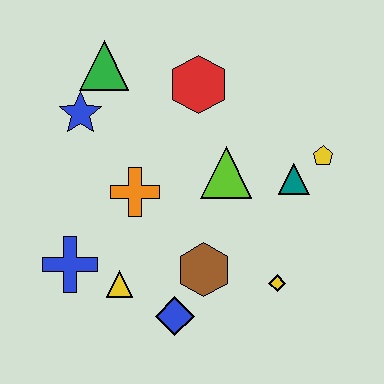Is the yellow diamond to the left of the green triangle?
No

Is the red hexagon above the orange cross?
Yes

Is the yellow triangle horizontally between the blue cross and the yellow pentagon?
Yes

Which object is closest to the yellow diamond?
The brown hexagon is closest to the yellow diamond.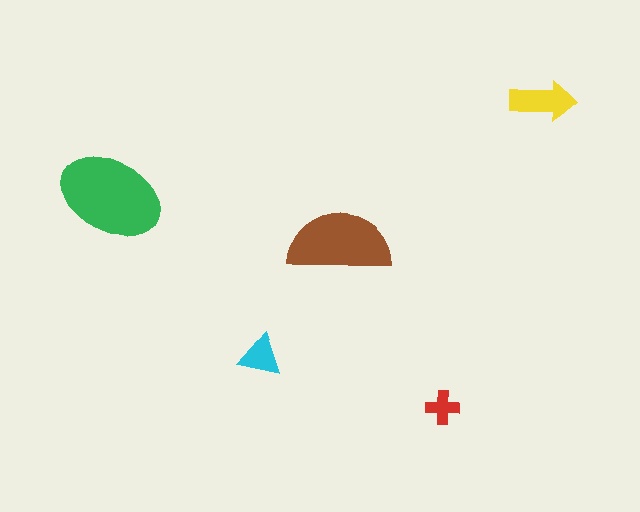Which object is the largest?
The green ellipse.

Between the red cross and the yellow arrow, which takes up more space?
The yellow arrow.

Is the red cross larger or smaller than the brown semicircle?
Smaller.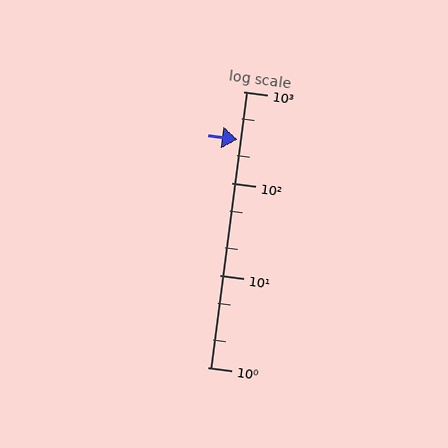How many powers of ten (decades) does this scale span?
The scale spans 3 decades, from 1 to 1000.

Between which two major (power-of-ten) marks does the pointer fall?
The pointer is between 100 and 1000.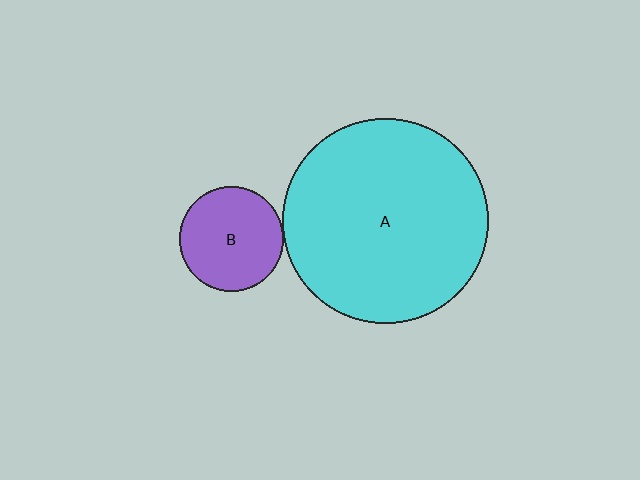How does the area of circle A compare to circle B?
Approximately 3.9 times.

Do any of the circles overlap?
No, none of the circles overlap.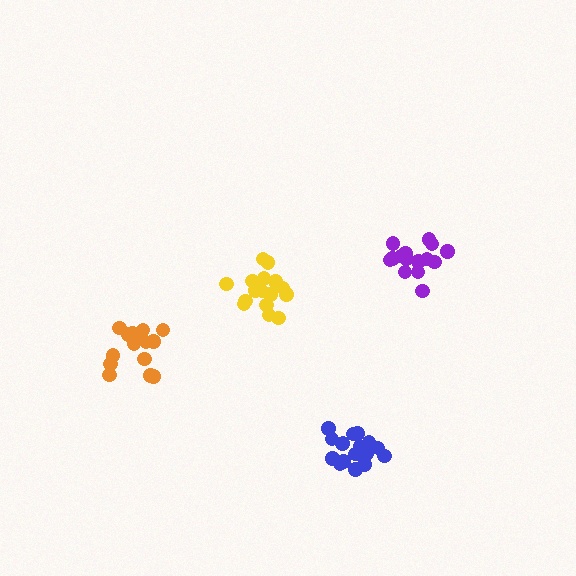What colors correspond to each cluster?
The clusters are colored: orange, purple, blue, yellow.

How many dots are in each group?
Group 1: 15 dots, Group 2: 15 dots, Group 3: 18 dots, Group 4: 17 dots (65 total).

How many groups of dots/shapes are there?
There are 4 groups.